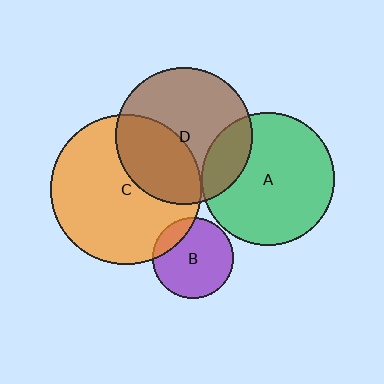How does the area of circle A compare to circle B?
Approximately 2.7 times.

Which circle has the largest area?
Circle C (orange).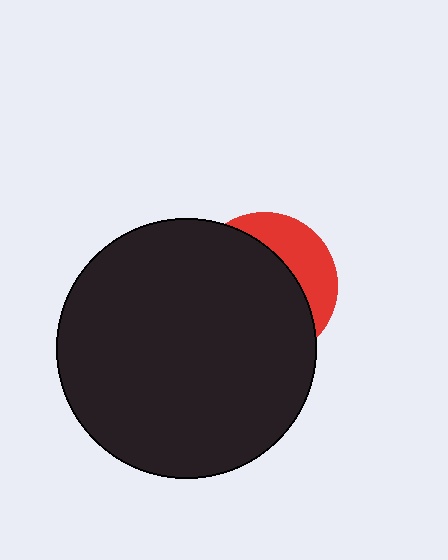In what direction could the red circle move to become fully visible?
The red circle could move right. That would shift it out from behind the black circle entirely.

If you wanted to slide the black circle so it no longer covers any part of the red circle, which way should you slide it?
Slide it left — that is the most direct way to separate the two shapes.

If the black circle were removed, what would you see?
You would see the complete red circle.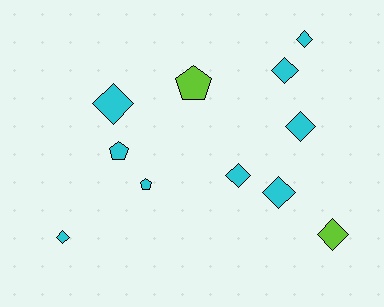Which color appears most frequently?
Cyan, with 9 objects.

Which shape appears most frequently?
Diamond, with 8 objects.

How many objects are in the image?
There are 11 objects.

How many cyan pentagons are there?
There are 2 cyan pentagons.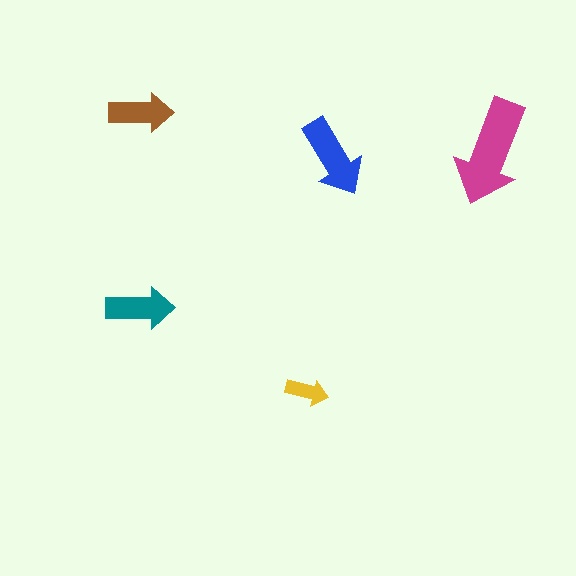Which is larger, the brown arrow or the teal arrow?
The teal one.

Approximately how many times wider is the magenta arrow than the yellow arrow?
About 2.5 times wider.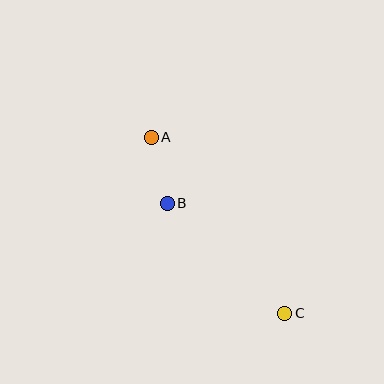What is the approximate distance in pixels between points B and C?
The distance between B and C is approximately 161 pixels.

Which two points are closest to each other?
Points A and B are closest to each other.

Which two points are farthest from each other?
Points A and C are farthest from each other.